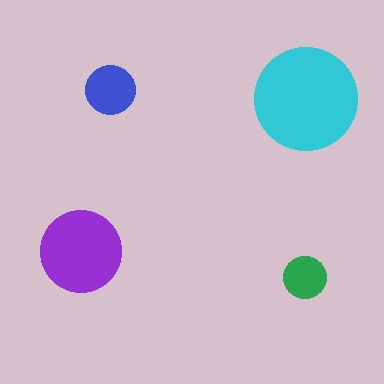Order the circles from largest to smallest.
the cyan one, the purple one, the blue one, the green one.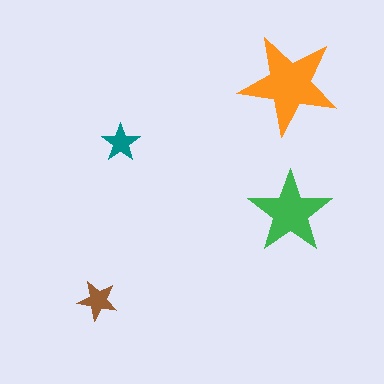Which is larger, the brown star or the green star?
The green one.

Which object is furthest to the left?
The brown star is leftmost.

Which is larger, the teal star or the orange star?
The orange one.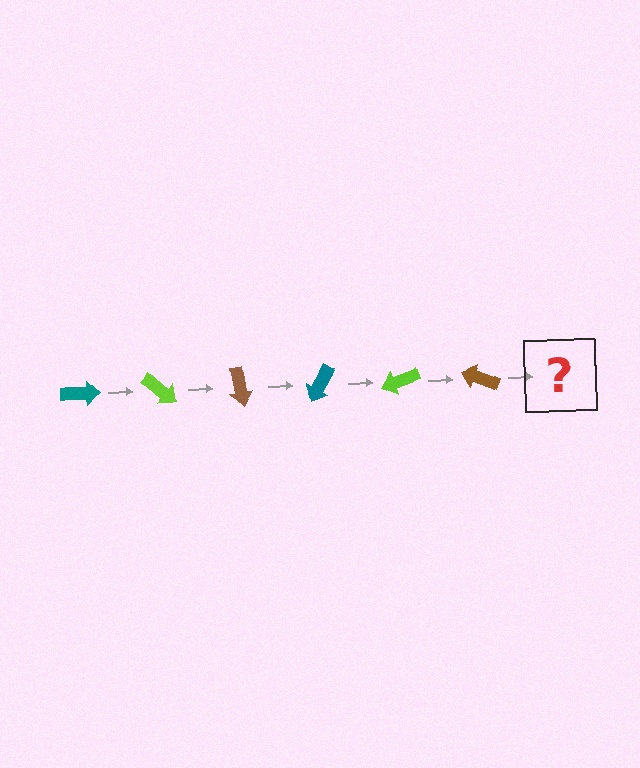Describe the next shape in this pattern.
It should be a teal arrow, rotated 240 degrees from the start.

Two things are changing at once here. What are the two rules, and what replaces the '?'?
The two rules are that it rotates 40 degrees each step and the color cycles through teal, lime, and brown. The '?' should be a teal arrow, rotated 240 degrees from the start.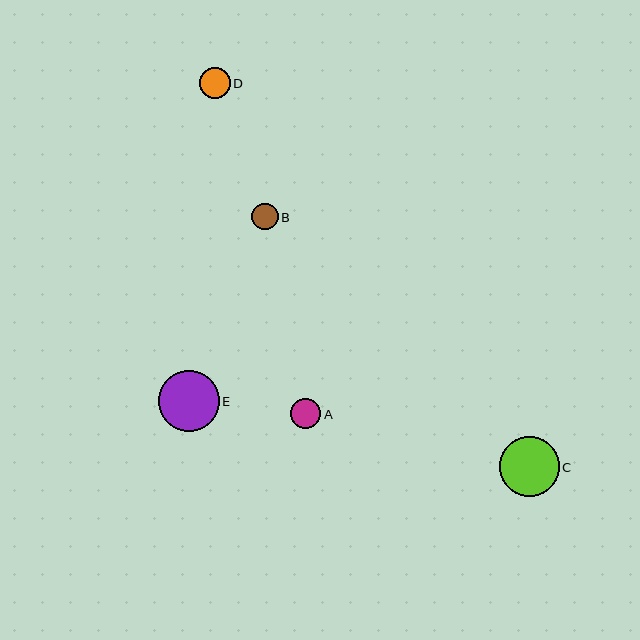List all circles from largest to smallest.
From largest to smallest: E, C, D, A, B.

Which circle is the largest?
Circle E is the largest with a size of approximately 61 pixels.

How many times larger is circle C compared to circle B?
Circle C is approximately 2.2 times the size of circle B.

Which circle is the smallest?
Circle B is the smallest with a size of approximately 27 pixels.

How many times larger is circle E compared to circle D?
Circle E is approximately 2.0 times the size of circle D.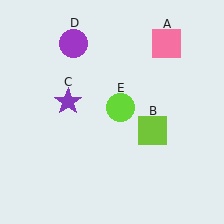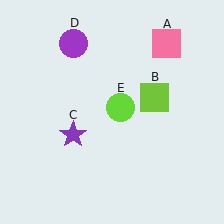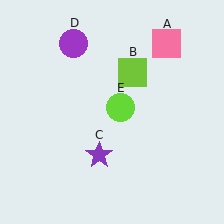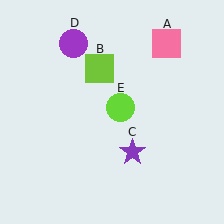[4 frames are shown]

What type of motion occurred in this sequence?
The lime square (object B), purple star (object C) rotated counterclockwise around the center of the scene.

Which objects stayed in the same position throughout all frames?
Pink square (object A) and purple circle (object D) and lime circle (object E) remained stationary.